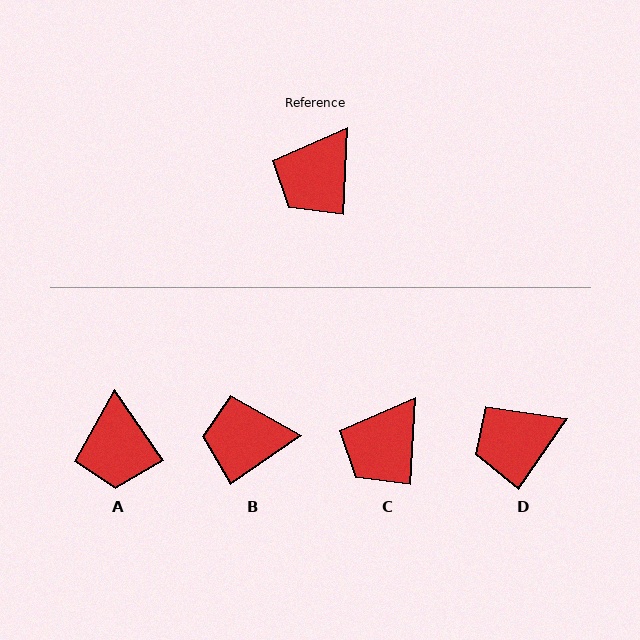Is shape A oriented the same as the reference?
No, it is off by about 38 degrees.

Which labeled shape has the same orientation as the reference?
C.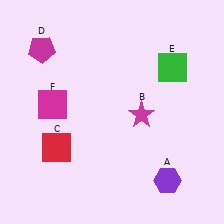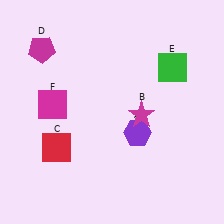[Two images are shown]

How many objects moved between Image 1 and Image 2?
1 object moved between the two images.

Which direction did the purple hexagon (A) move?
The purple hexagon (A) moved up.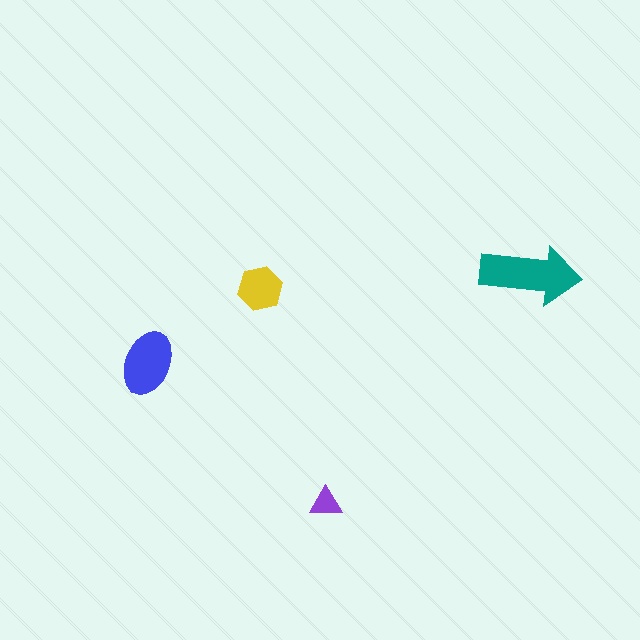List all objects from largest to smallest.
The teal arrow, the blue ellipse, the yellow hexagon, the purple triangle.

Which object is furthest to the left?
The blue ellipse is leftmost.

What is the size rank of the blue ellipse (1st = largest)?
2nd.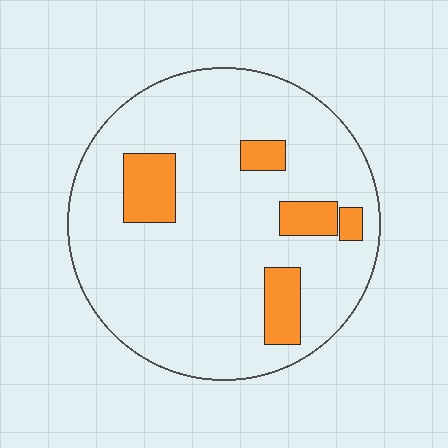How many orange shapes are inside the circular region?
5.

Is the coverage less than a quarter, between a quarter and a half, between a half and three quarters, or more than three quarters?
Less than a quarter.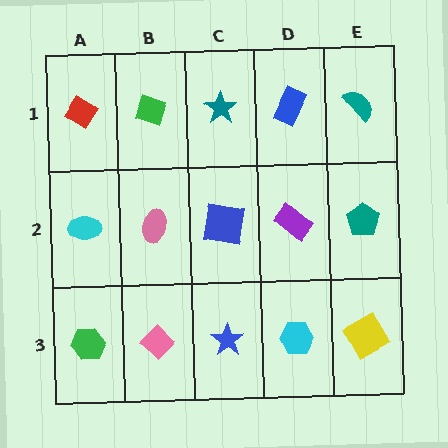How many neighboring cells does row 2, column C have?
4.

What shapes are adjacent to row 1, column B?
A pink ellipse (row 2, column B), a red diamond (row 1, column A), a teal star (row 1, column C).